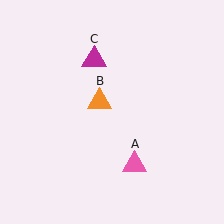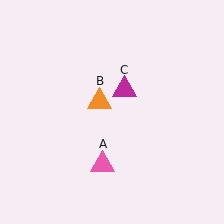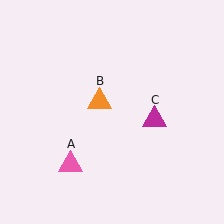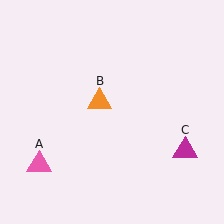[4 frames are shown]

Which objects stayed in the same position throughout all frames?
Orange triangle (object B) remained stationary.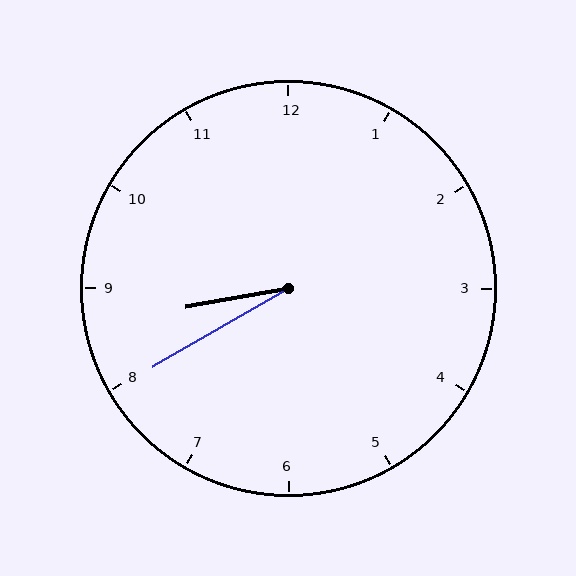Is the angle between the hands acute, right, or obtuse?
It is acute.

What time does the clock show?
8:40.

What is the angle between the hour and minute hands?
Approximately 20 degrees.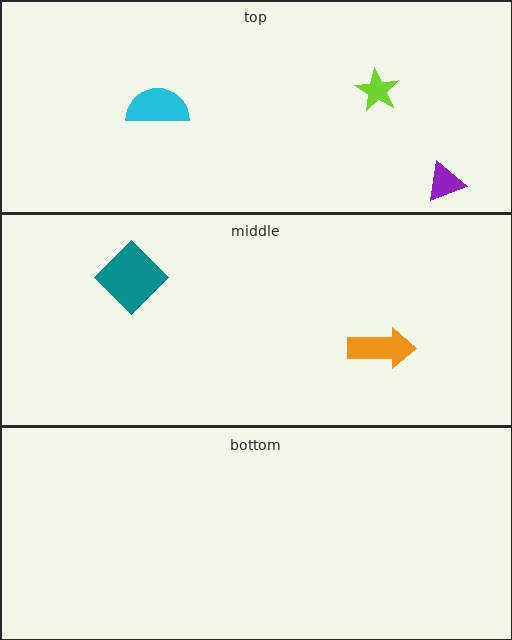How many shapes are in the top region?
3.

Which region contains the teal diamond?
The middle region.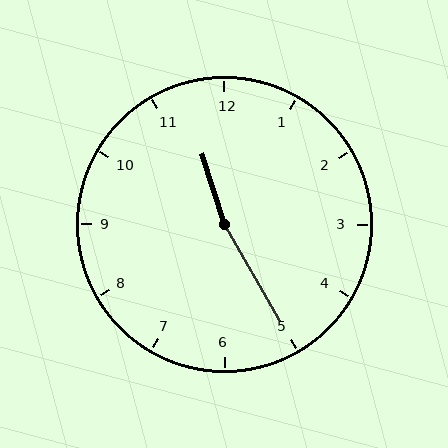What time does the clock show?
11:25.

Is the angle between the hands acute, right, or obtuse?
It is obtuse.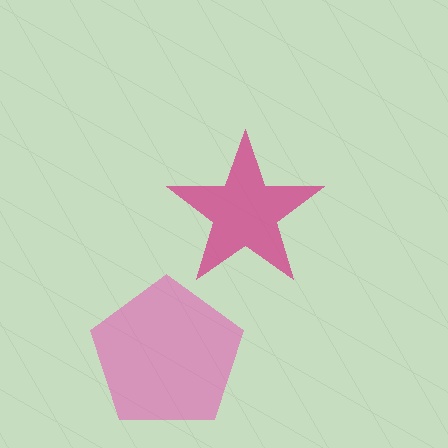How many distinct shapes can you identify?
There are 2 distinct shapes: a magenta star, a pink pentagon.